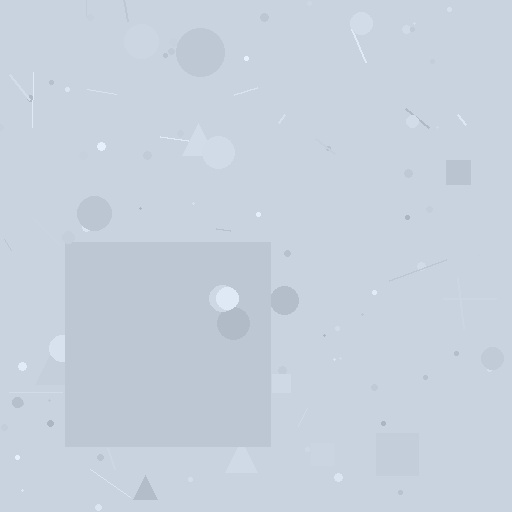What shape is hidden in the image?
A square is hidden in the image.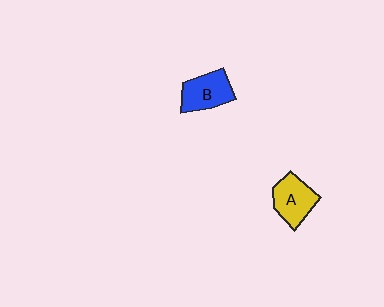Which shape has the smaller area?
Shape A (yellow).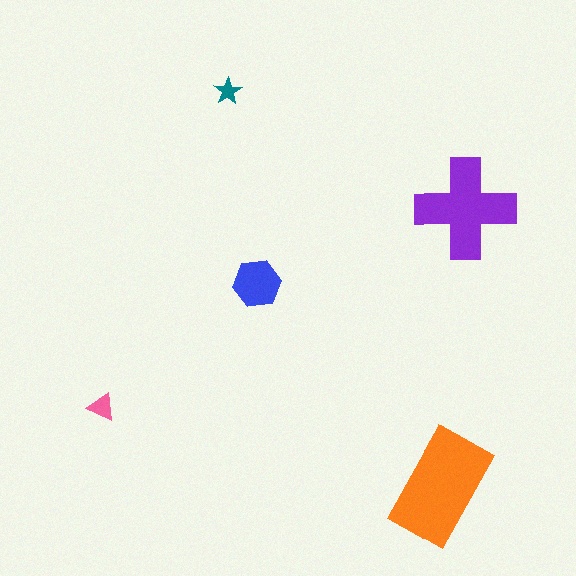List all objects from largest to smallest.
The orange rectangle, the purple cross, the blue hexagon, the pink triangle, the teal star.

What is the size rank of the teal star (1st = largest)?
5th.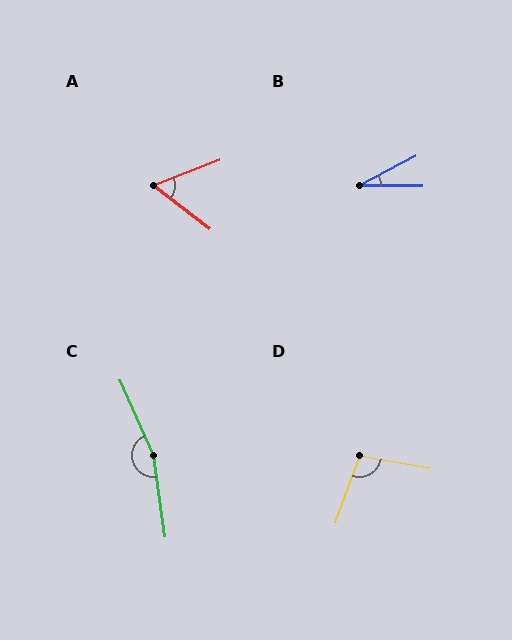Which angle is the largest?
C, at approximately 164 degrees.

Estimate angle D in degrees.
Approximately 100 degrees.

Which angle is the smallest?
B, at approximately 28 degrees.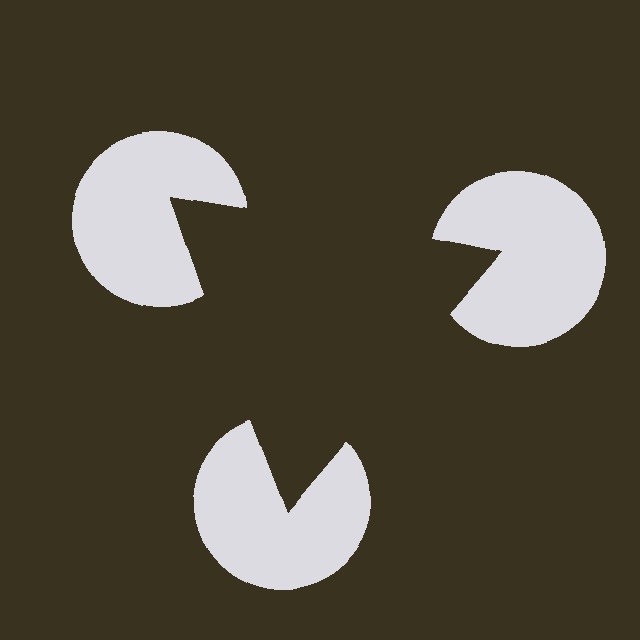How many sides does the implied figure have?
3 sides.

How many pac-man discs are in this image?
There are 3 — one at each vertex of the illusory triangle.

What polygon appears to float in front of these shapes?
An illusory triangle — its edges are inferred from the aligned wedge cuts in the pac-man discs, not physically drawn.